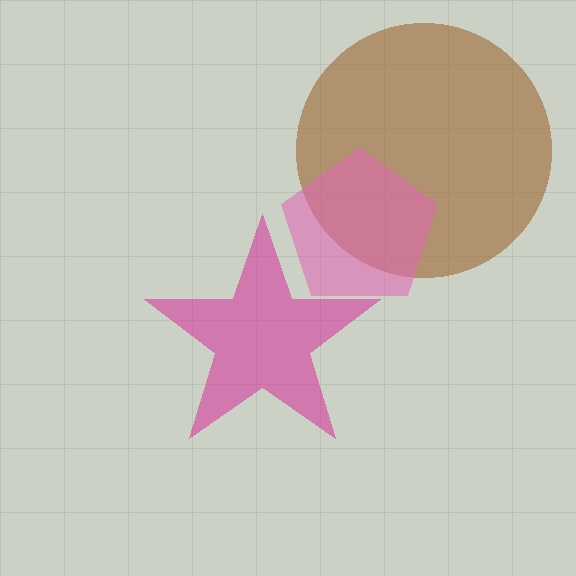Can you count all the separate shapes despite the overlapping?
Yes, there are 3 separate shapes.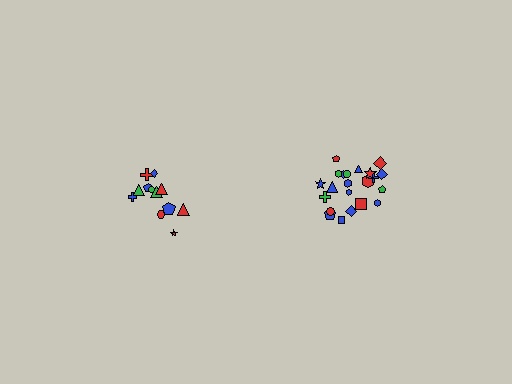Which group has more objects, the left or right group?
The right group.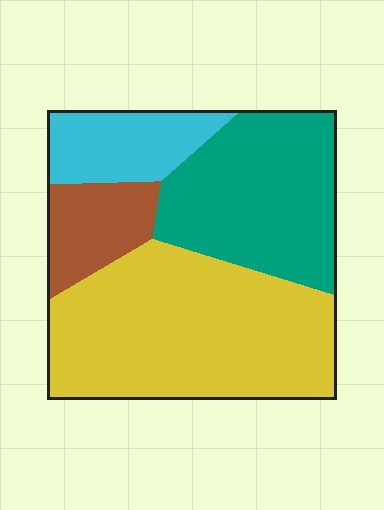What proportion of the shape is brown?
Brown takes up about one tenth (1/10) of the shape.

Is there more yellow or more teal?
Yellow.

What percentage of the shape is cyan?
Cyan covers around 15% of the shape.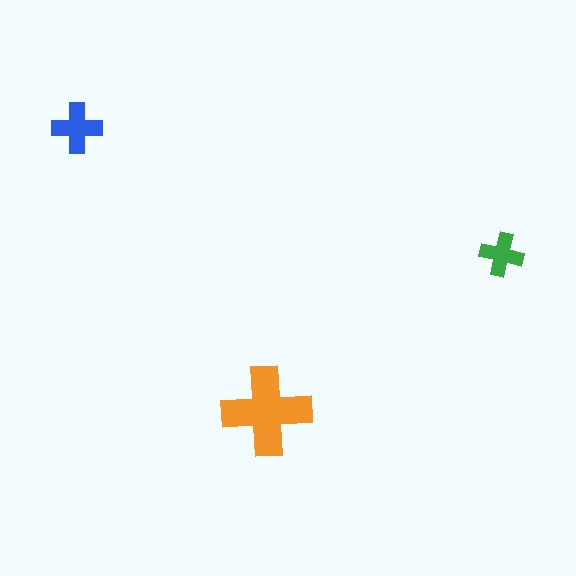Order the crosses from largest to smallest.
the orange one, the blue one, the green one.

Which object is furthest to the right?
The green cross is rightmost.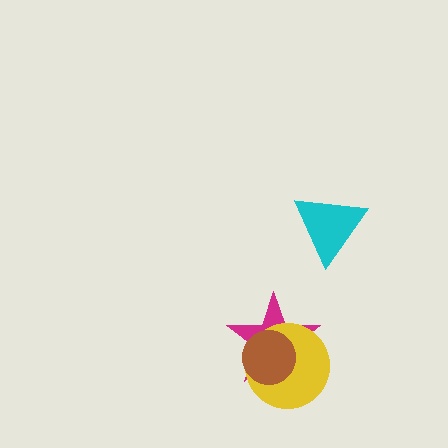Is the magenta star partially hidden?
Yes, it is partially covered by another shape.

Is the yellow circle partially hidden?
Yes, it is partially covered by another shape.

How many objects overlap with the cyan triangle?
0 objects overlap with the cyan triangle.